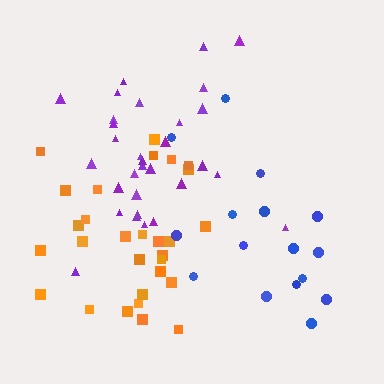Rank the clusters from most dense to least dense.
orange, purple, blue.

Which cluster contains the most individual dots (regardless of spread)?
Purple (31).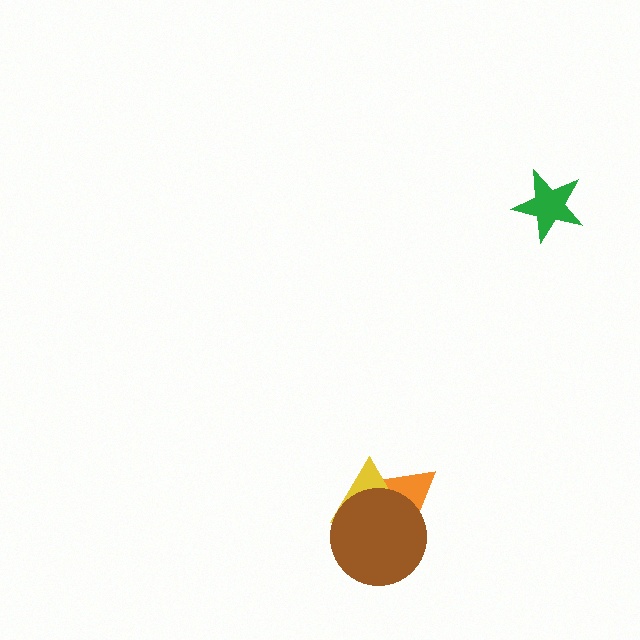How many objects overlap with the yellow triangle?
2 objects overlap with the yellow triangle.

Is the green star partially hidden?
No, no other shape covers it.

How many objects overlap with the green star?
0 objects overlap with the green star.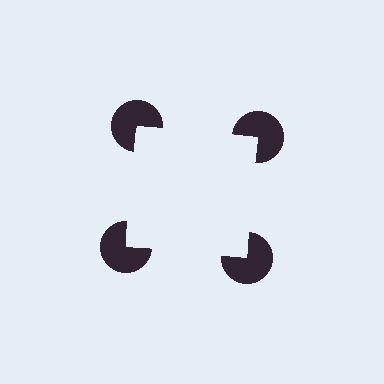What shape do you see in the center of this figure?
An illusory square — its edges are inferred from the aligned wedge cuts in the pac-man discs, not physically drawn.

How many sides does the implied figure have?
4 sides.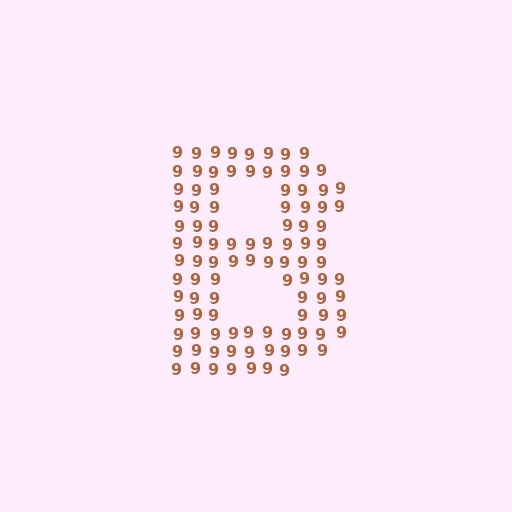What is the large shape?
The large shape is the letter B.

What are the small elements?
The small elements are digit 9's.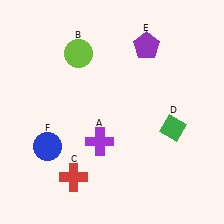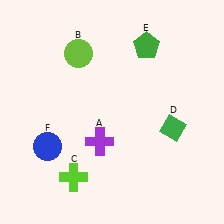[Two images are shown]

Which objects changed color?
C changed from red to lime. E changed from purple to green.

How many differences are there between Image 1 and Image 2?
There are 2 differences between the two images.